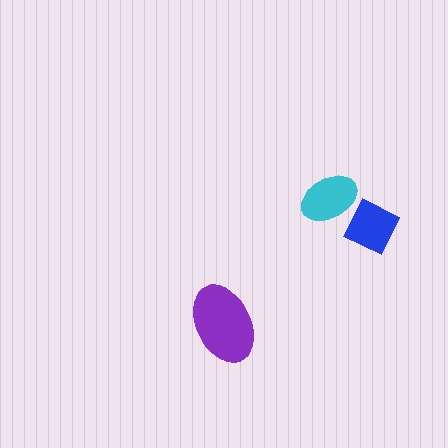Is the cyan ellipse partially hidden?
No, no other shape covers it.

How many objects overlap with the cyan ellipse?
1 object overlaps with the cyan ellipse.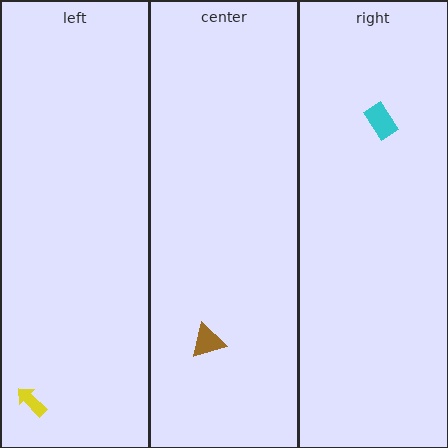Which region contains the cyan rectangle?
The right region.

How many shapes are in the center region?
1.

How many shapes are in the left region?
1.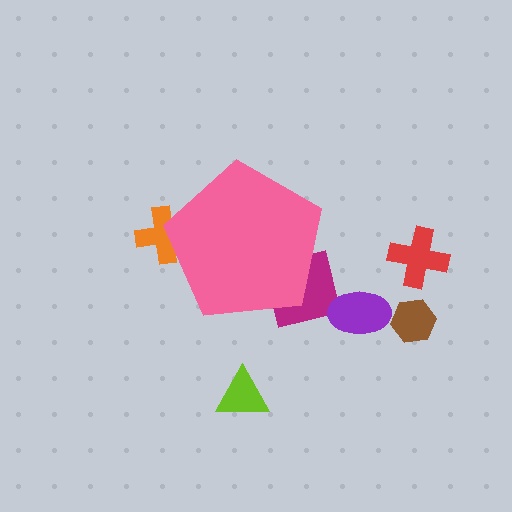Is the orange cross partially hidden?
Yes, the orange cross is partially hidden behind the pink pentagon.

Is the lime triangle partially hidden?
No, the lime triangle is fully visible.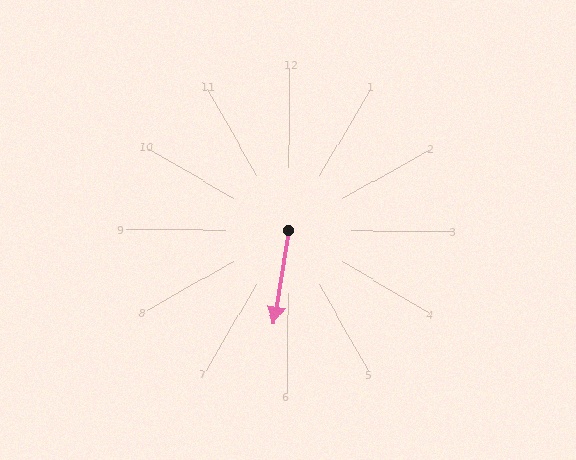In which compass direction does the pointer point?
South.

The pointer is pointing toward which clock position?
Roughly 6 o'clock.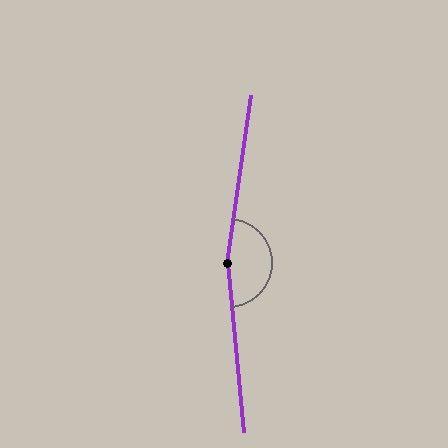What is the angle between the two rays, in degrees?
Approximately 167 degrees.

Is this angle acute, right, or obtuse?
It is obtuse.